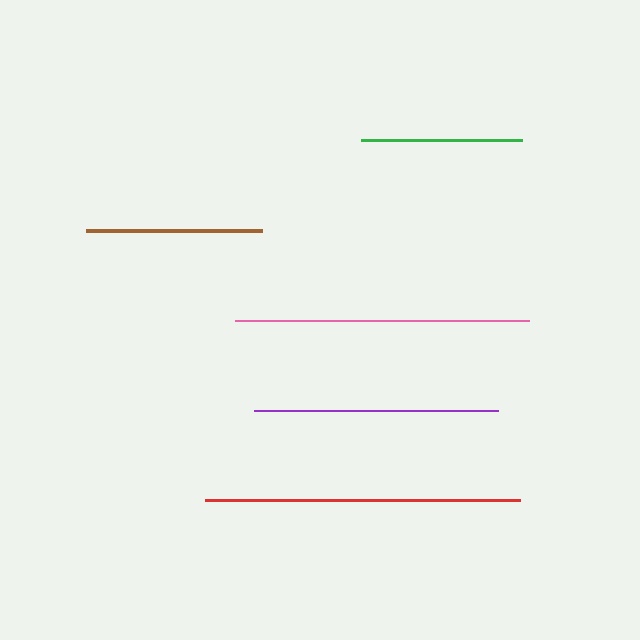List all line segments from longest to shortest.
From longest to shortest: red, pink, purple, brown, green.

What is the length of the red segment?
The red segment is approximately 315 pixels long.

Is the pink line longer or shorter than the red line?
The red line is longer than the pink line.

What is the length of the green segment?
The green segment is approximately 161 pixels long.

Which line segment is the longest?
The red line is the longest at approximately 315 pixels.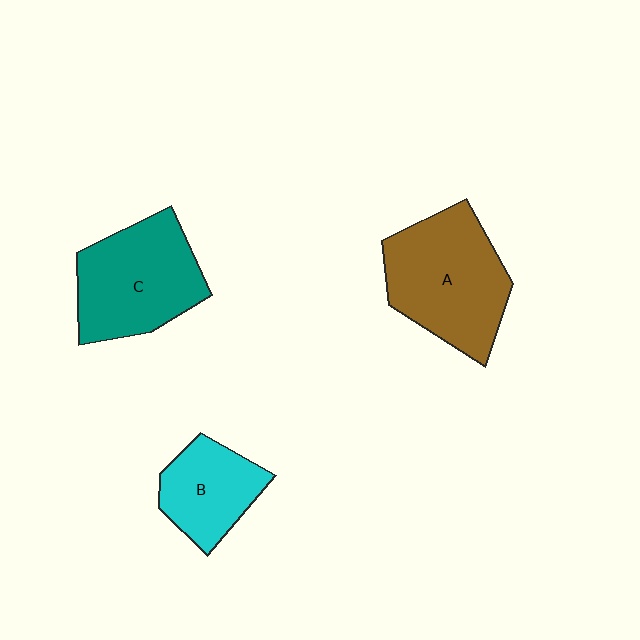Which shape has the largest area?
Shape A (brown).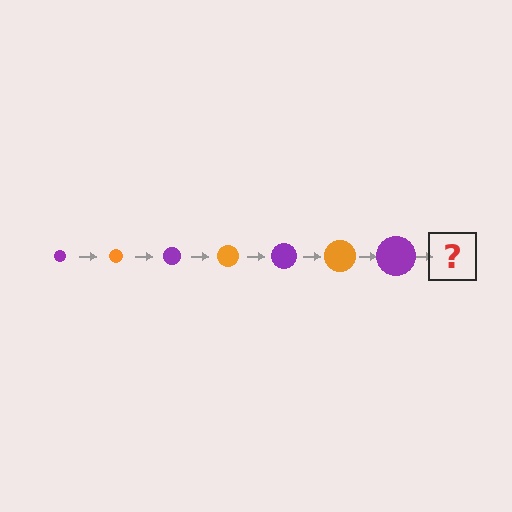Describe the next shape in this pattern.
It should be an orange circle, larger than the previous one.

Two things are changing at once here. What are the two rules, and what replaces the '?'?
The two rules are that the circle grows larger each step and the color cycles through purple and orange. The '?' should be an orange circle, larger than the previous one.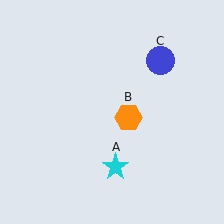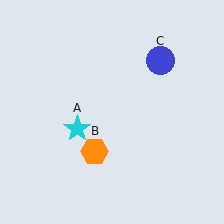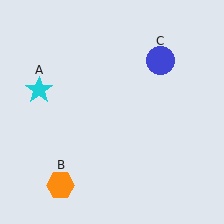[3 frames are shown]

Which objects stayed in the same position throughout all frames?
Blue circle (object C) remained stationary.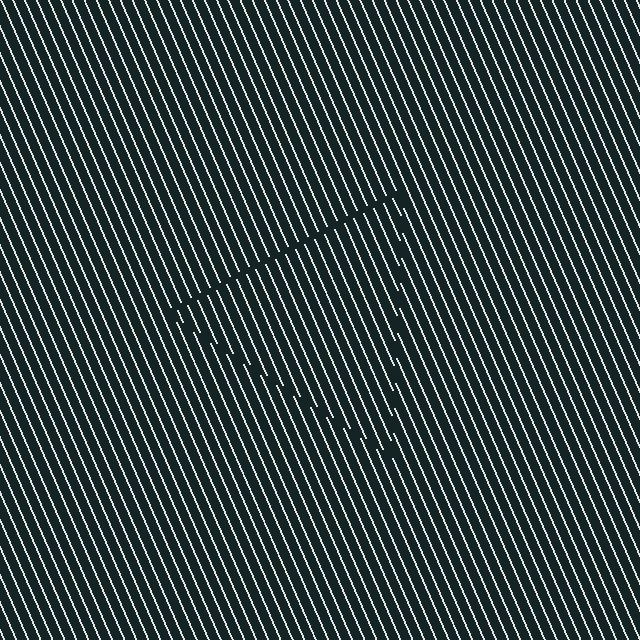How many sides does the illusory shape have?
3 sides — the line-ends trace a triangle.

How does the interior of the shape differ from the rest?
The interior of the shape contains the same grating, shifted by half a period — the contour is defined by the phase discontinuity where line-ends from the inner and outer gratings abut.